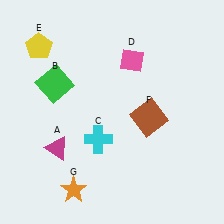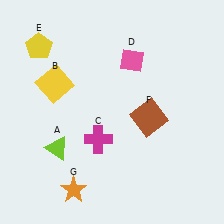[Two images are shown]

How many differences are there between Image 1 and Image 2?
There are 3 differences between the two images.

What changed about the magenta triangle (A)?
In Image 1, A is magenta. In Image 2, it changed to lime.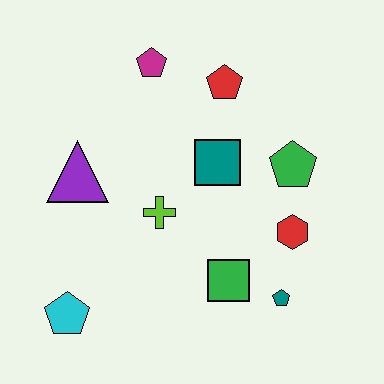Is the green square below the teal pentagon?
No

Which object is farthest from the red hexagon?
The cyan pentagon is farthest from the red hexagon.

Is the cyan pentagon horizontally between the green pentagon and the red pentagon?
No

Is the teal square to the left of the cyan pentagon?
No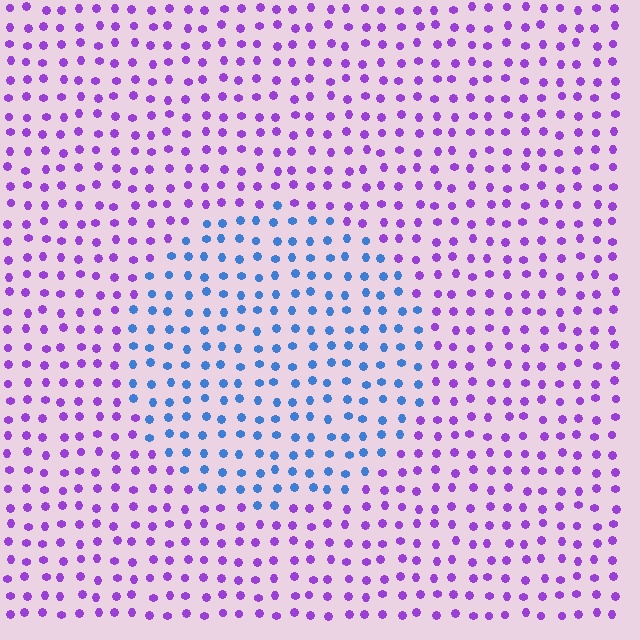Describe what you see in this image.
The image is filled with small purple elements in a uniform arrangement. A circle-shaped region is visible where the elements are tinted to a slightly different hue, forming a subtle color boundary.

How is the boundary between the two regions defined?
The boundary is defined purely by a slight shift in hue (about 61 degrees). Spacing, size, and orientation are identical on both sides.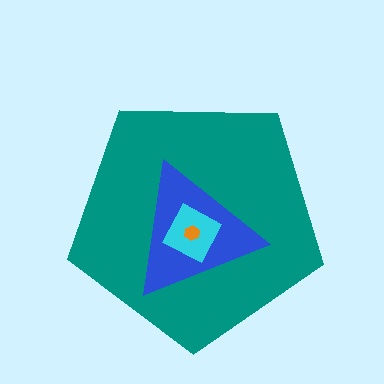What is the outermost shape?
The teal pentagon.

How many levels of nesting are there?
4.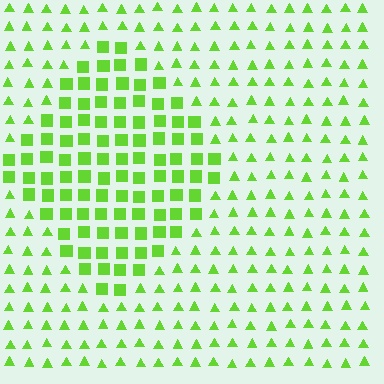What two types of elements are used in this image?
The image uses squares inside the diamond region and triangles outside it.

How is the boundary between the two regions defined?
The boundary is defined by a change in element shape: squares inside vs. triangles outside. All elements share the same color and spacing.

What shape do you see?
I see a diamond.